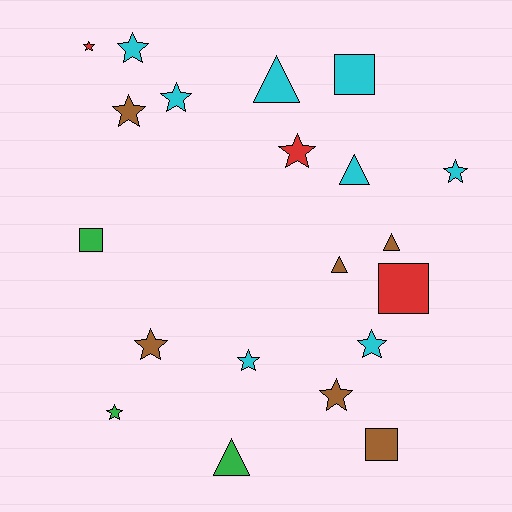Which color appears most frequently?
Cyan, with 8 objects.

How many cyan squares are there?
There is 1 cyan square.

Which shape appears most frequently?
Star, with 11 objects.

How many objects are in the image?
There are 20 objects.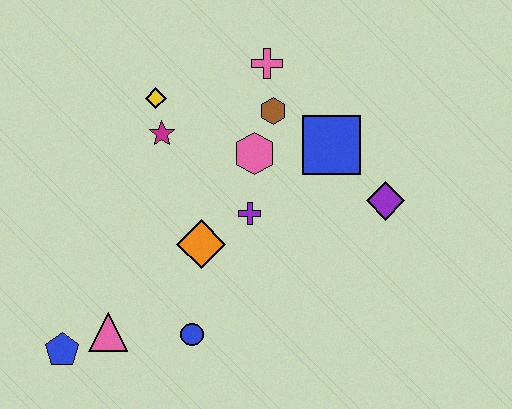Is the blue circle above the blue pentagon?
Yes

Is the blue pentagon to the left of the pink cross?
Yes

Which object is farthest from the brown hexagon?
The blue pentagon is farthest from the brown hexagon.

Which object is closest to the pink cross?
The brown hexagon is closest to the pink cross.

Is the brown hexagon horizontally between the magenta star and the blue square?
Yes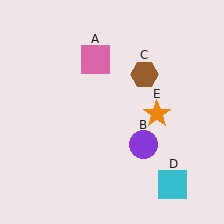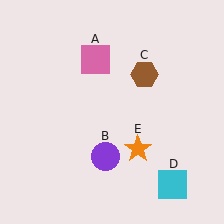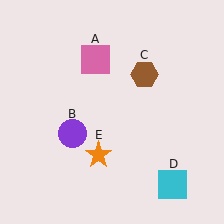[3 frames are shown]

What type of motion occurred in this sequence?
The purple circle (object B), orange star (object E) rotated clockwise around the center of the scene.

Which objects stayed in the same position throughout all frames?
Pink square (object A) and brown hexagon (object C) and cyan square (object D) remained stationary.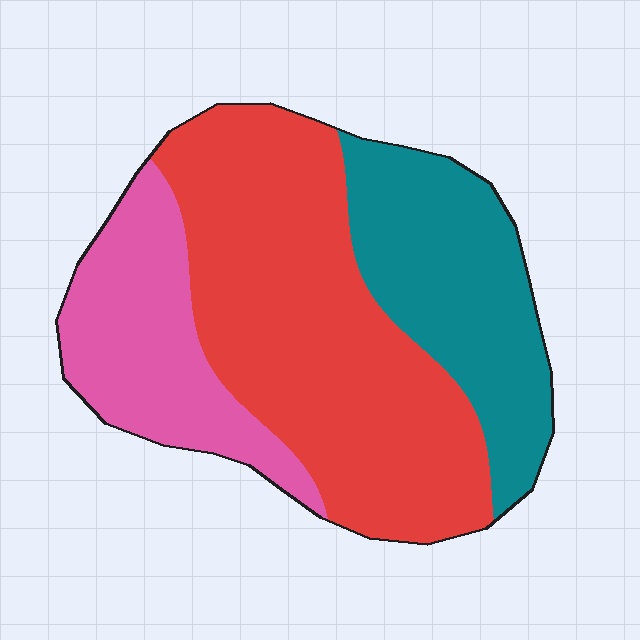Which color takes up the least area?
Pink, at roughly 25%.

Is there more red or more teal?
Red.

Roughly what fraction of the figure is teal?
Teal takes up about one quarter (1/4) of the figure.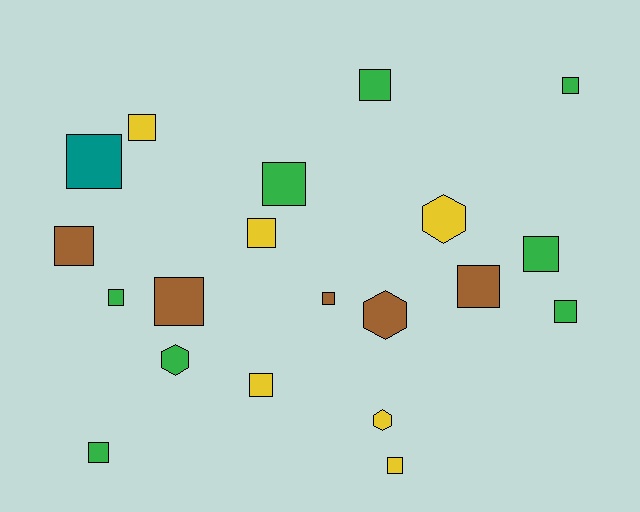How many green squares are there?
There are 7 green squares.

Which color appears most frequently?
Green, with 8 objects.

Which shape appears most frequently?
Square, with 16 objects.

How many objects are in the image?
There are 20 objects.